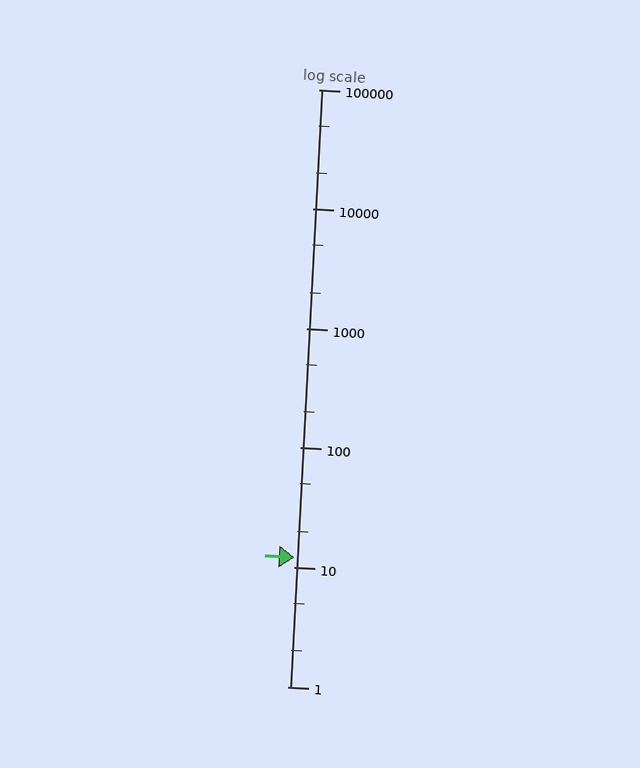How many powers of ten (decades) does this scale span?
The scale spans 5 decades, from 1 to 100000.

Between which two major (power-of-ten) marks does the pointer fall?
The pointer is between 10 and 100.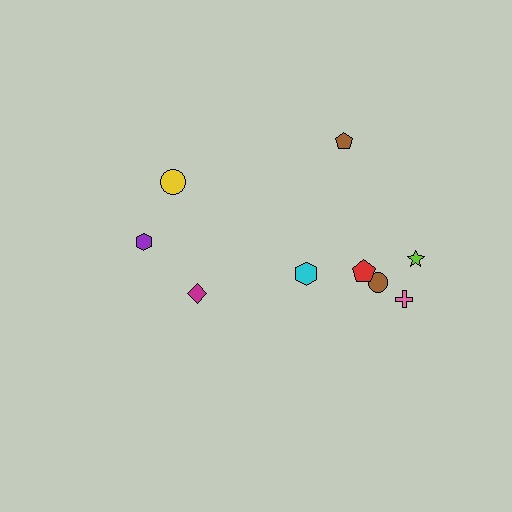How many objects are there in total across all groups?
There are 9 objects.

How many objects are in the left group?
There are 3 objects.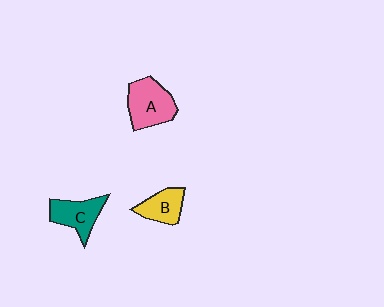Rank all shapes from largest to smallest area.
From largest to smallest: A (pink), C (teal), B (yellow).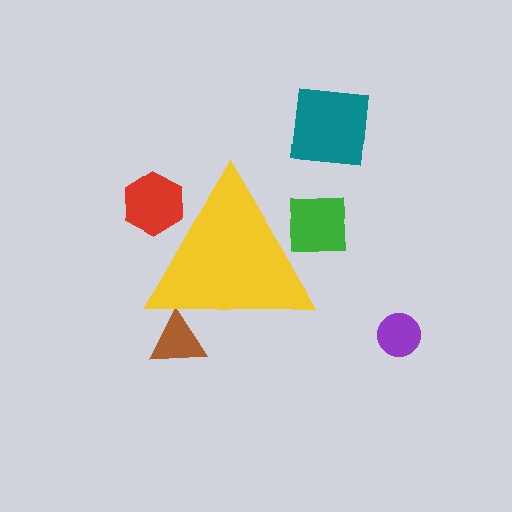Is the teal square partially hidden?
No, the teal square is fully visible.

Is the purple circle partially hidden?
No, the purple circle is fully visible.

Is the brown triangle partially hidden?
Yes, the brown triangle is partially hidden behind the yellow triangle.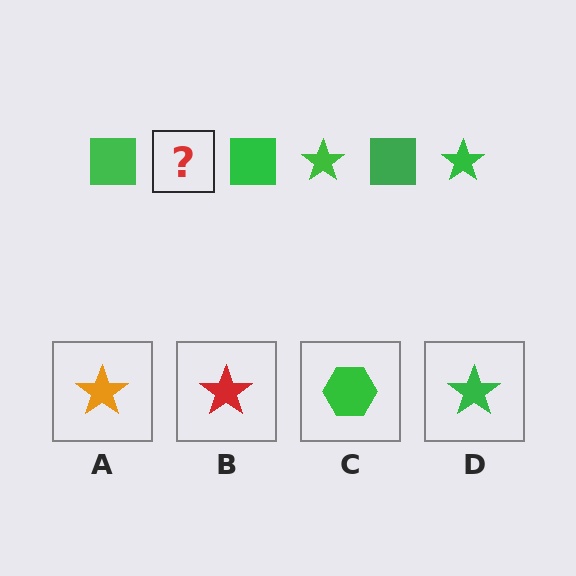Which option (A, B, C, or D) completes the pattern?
D.